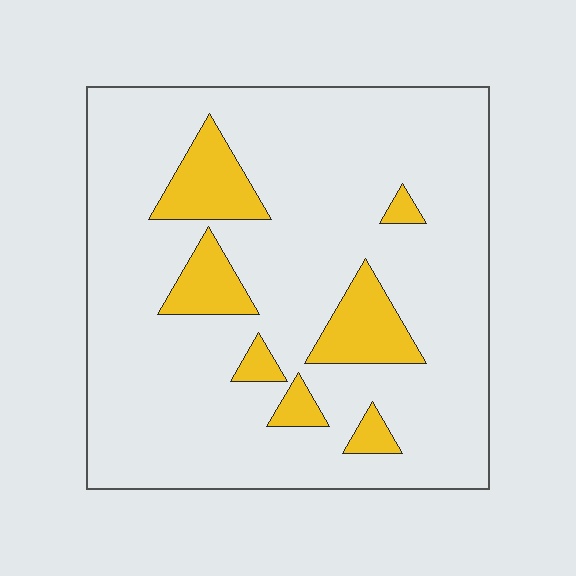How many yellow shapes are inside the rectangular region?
7.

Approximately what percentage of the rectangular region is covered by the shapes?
Approximately 15%.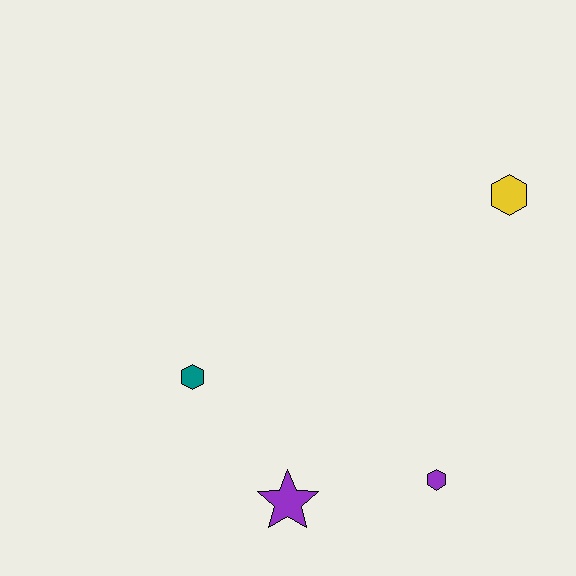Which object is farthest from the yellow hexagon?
The purple star is farthest from the yellow hexagon.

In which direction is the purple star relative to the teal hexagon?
The purple star is below the teal hexagon.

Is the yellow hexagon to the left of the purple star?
No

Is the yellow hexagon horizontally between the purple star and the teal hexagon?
No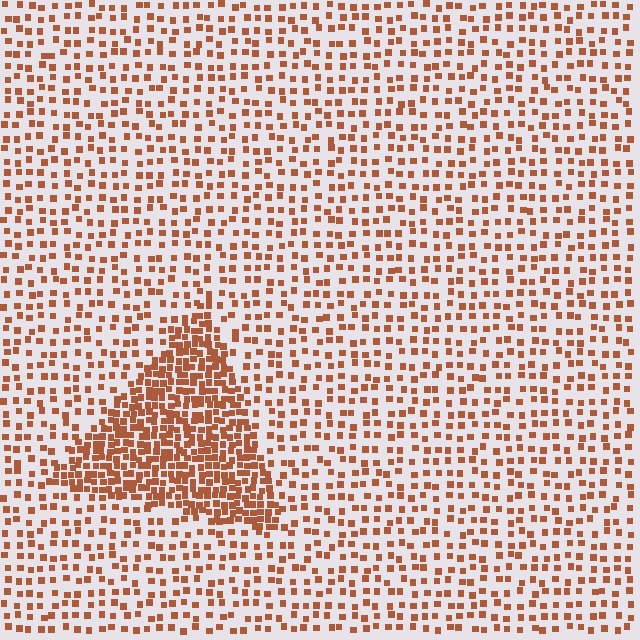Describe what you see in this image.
The image contains small brown elements arranged at two different densities. A triangle-shaped region is visible where the elements are more densely packed than the surrounding area.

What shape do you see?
I see a triangle.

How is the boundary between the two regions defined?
The boundary is defined by a change in element density (approximately 2.5x ratio). All elements are the same color, size, and shape.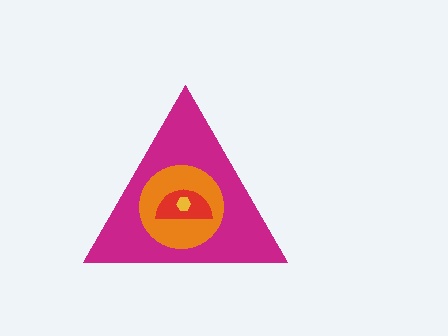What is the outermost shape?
The magenta triangle.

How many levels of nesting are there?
4.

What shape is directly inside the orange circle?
The red semicircle.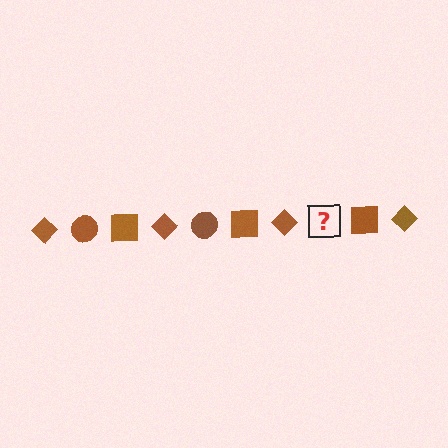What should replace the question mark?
The question mark should be replaced with a brown circle.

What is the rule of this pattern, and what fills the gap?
The rule is that the pattern cycles through diamond, circle, square shapes in brown. The gap should be filled with a brown circle.